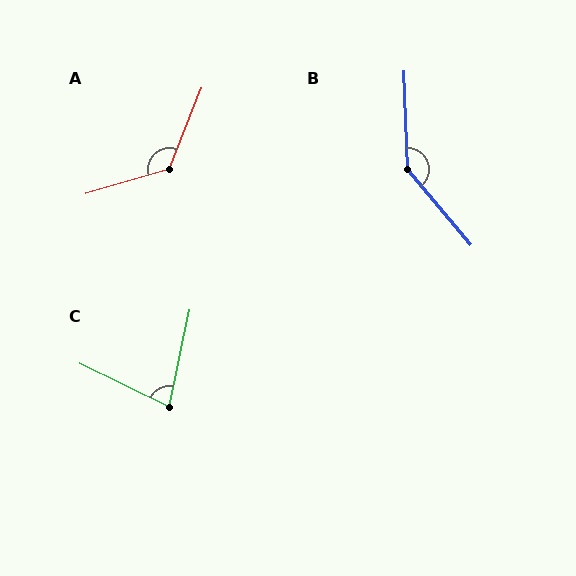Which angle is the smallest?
C, at approximately 76 degrees.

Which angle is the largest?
B, at approximately 142 degrees.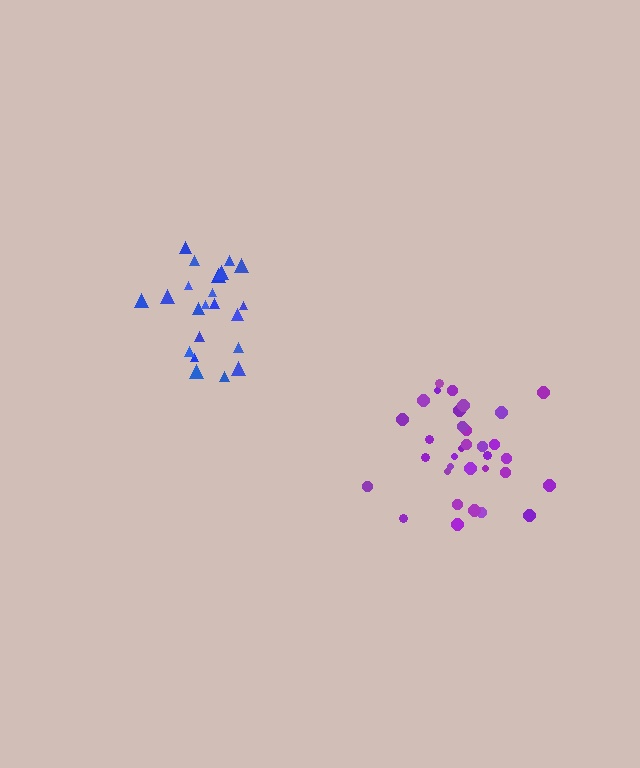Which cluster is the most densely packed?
Purple.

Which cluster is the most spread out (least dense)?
Blue.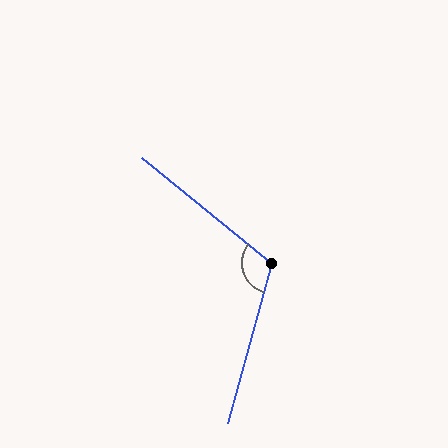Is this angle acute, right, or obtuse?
It is obtuse.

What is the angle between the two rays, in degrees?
Approximately 114 degrees.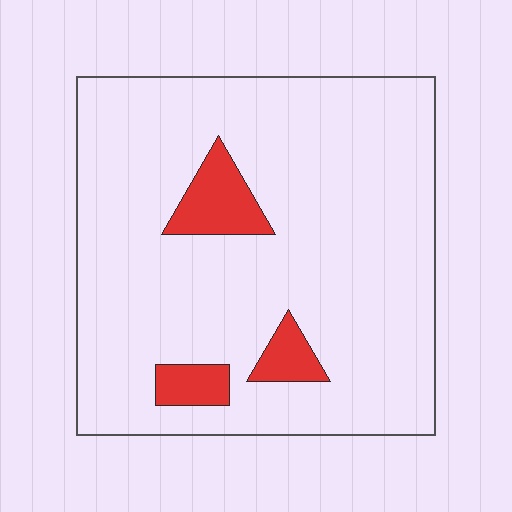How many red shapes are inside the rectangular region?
3.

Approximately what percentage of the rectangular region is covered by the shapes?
Approximately 10%.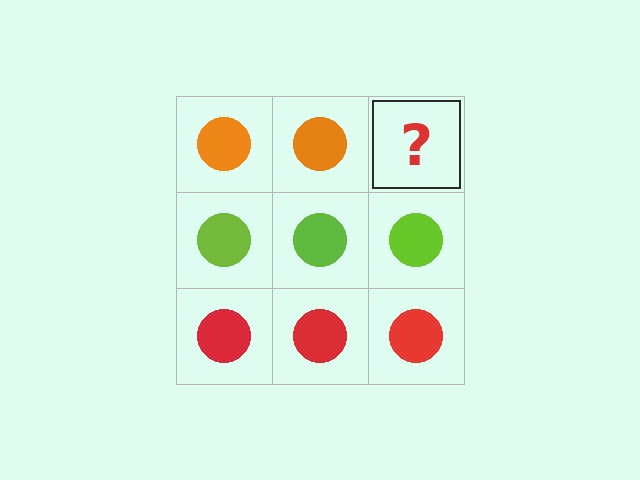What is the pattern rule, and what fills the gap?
The rule is that each row has a consistent color. The gap should be filled with an orange circle.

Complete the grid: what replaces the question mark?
The question mark should be replaced with an orange circle.